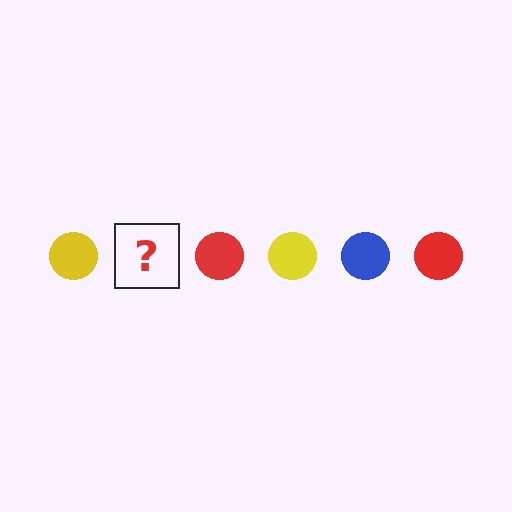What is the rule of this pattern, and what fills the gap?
The rule is that the pattern cycles through yellow, blue, red circles. The gap should be filled with a blue circle.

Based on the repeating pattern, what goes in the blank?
The blank should be a blue circle.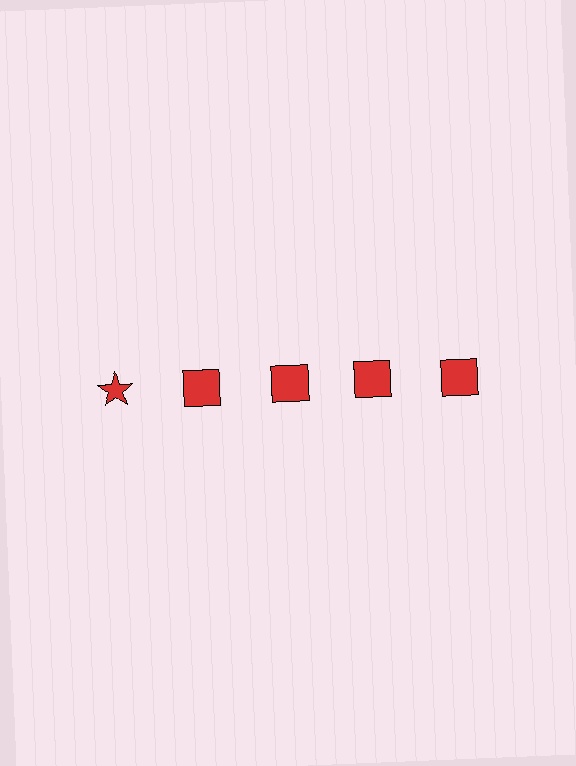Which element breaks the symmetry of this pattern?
The red star in the top row, leftmost column breaks the symmetry. All other shapes are red squares.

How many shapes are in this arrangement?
There are 5 shapes arranged in a grid pattern.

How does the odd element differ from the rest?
It has a different shape: star instead of square.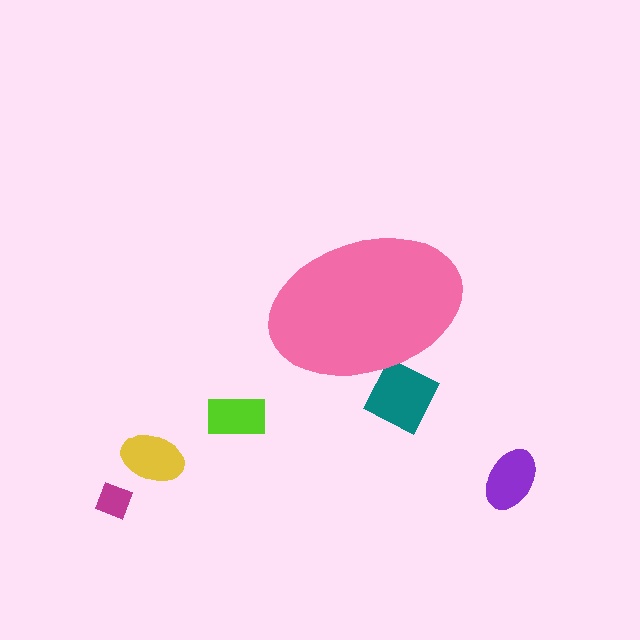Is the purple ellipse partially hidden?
No, the purple ellipse is fully visible.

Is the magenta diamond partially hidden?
No, the magenta diamond is fully visible.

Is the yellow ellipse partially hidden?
No, the yellow ellipse is fully visible.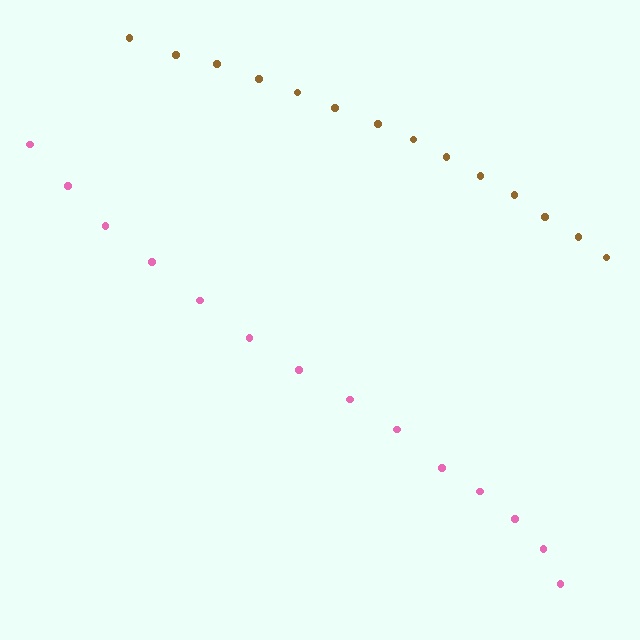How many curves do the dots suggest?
There are 2 distinct paths.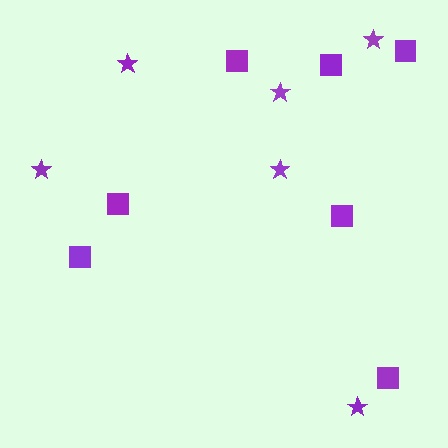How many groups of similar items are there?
There are 2 groups: one group of squares (7) and one group of stars (6).